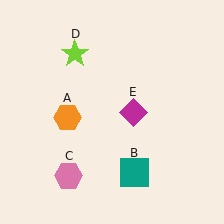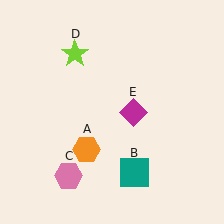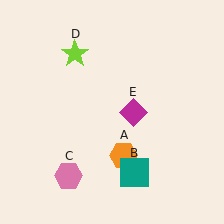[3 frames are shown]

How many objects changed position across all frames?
1 object changed position: orange hexagon (object A).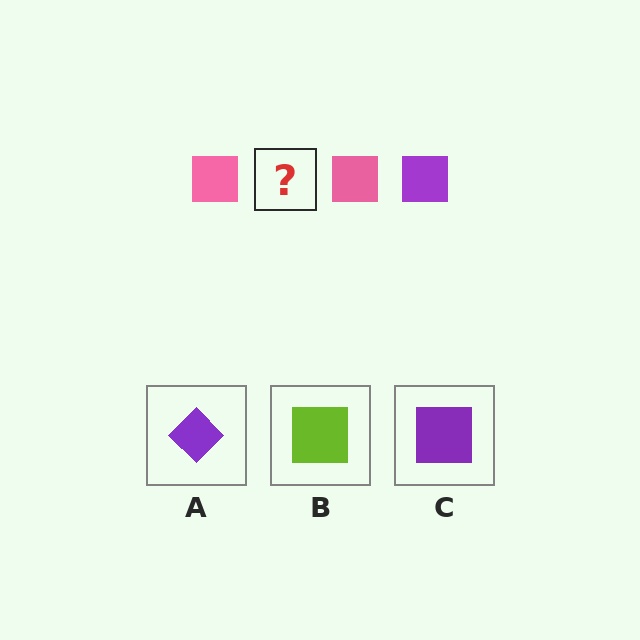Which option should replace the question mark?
Option C.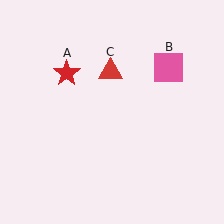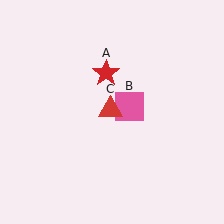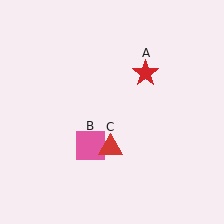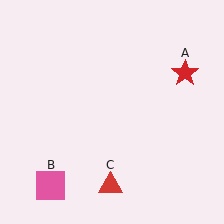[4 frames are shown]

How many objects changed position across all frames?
3 objects changed position: red star (object A), pink square (object B), red triangle (object C).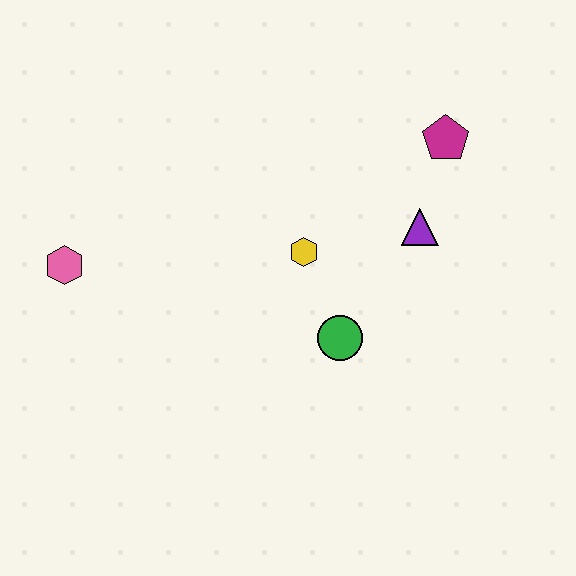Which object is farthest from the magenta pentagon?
The pink hexagon is farthest from the magenta pentagon.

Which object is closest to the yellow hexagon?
The green circle is closest to the yellow hexagon.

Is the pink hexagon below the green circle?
No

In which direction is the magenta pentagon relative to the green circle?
The magenta pentagon is above the green circle.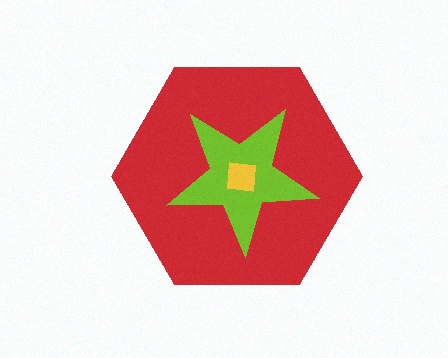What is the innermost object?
The yellow square.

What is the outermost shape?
The red hexagon.